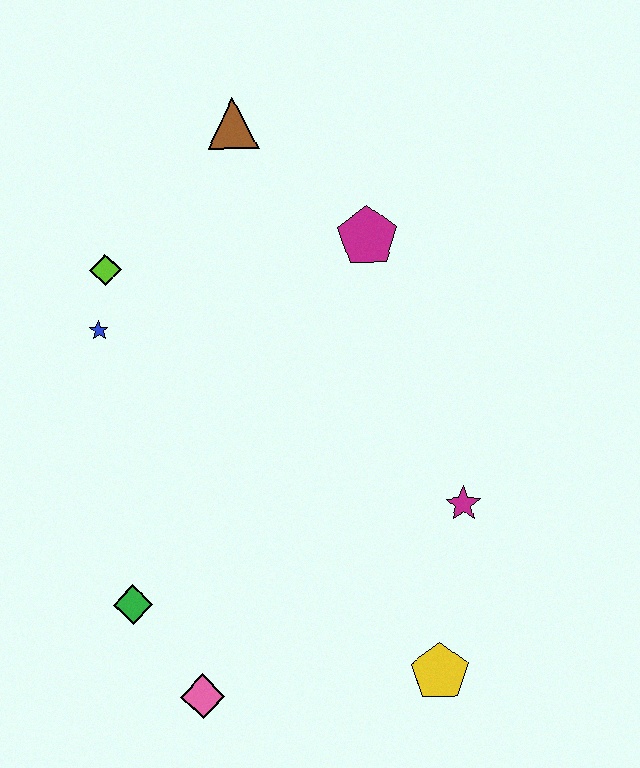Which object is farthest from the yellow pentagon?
The brown triangle is farthest from the yellow pentagon.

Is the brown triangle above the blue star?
Yes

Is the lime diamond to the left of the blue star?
No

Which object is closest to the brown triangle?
The magenta pentagon is closest to the brown triangle.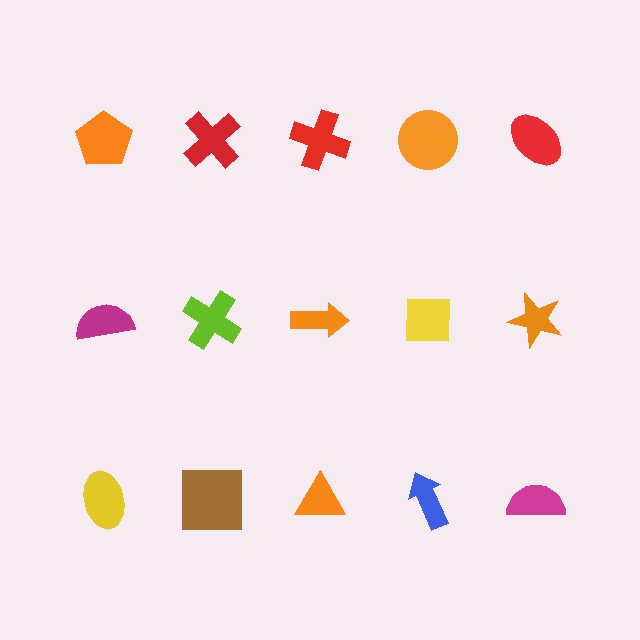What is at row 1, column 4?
An orange circle.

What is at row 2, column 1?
A magenta semicircle.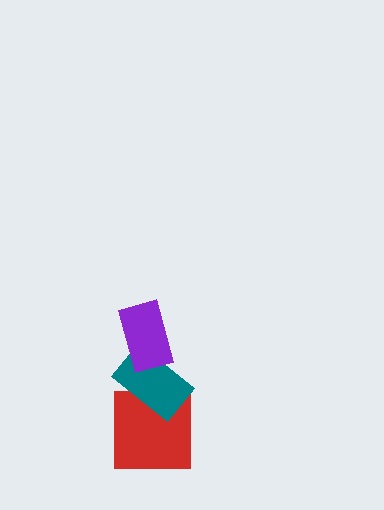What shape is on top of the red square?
The teal rectangle is on top of the red square.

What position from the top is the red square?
The red square is 3rd from the top.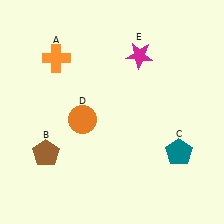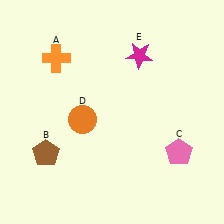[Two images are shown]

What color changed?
The pentagon (C) changed from teal in Image 1 to pink in Image 2.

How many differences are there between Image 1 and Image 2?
There is 1 difference between the two images.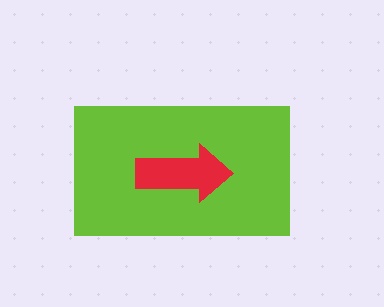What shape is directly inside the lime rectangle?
The red arrow.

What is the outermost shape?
The lime rectangle.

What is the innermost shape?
The red arrow.